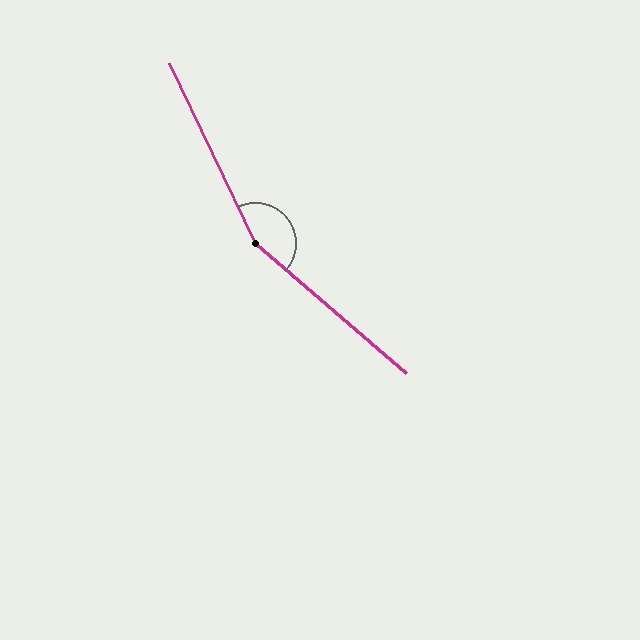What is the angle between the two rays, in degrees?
Approximately 156 degrees.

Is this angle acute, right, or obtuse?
It is obtuse.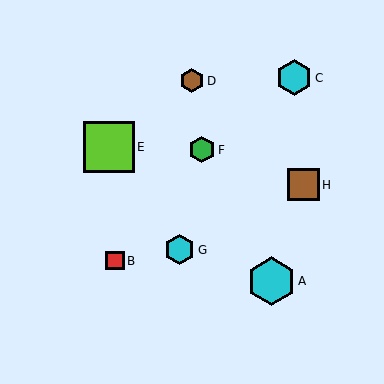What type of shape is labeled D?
Shape D is a brown hexagon.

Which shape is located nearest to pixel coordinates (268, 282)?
The cyan hexagon (labeled A) at (271, 281) is nearest to that location.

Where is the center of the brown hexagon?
The center of the brown hexagon is at (192, 81).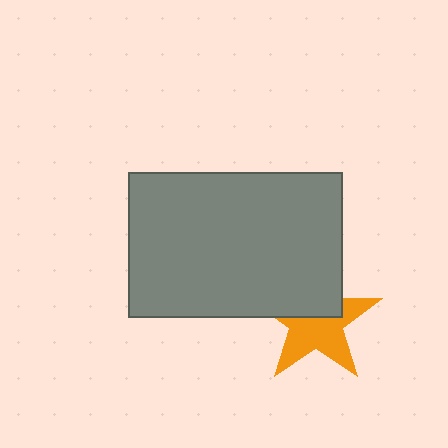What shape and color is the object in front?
The object in front is a gray rectangle.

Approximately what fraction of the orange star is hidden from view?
Roughly 42% of the orange star is hidden behind the gray rectangle.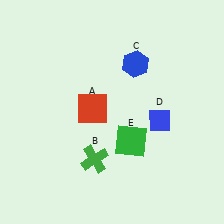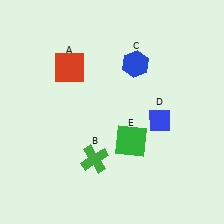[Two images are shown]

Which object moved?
The red square (A) moved up.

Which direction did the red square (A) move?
The red square (A) moved up.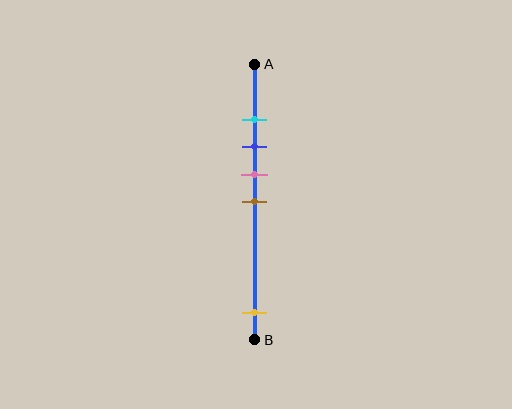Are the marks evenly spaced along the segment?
No, the marks are not evenly spaced.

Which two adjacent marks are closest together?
The cyan and blue marks are the closest adjacent pair.